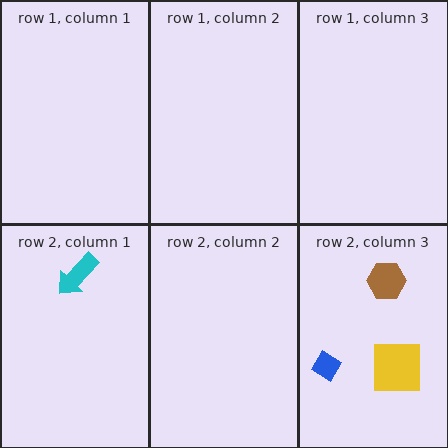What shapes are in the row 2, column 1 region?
The cyan arrow.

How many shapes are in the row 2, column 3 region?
3.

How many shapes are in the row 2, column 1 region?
1.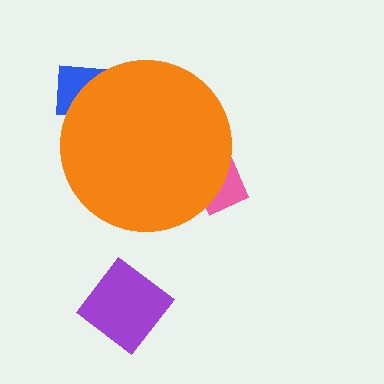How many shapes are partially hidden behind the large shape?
2 shapes are partially hidden.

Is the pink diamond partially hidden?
Yes, the pink diamond is partially hidden behind the orange circle.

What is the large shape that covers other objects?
An orange circle.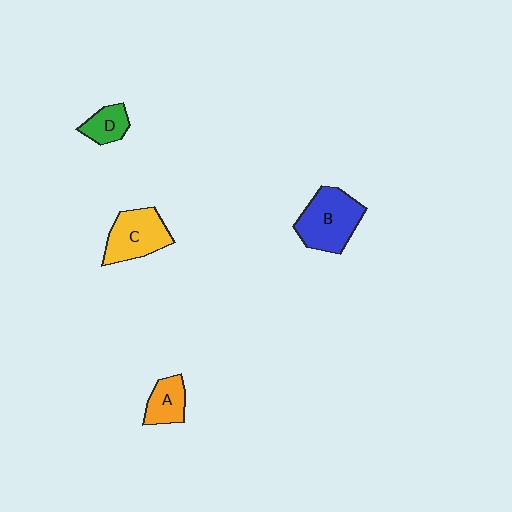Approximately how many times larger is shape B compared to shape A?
Approximately 1.9 times.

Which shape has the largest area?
Shape B (blue).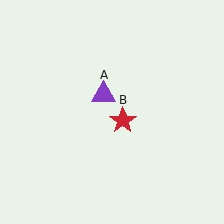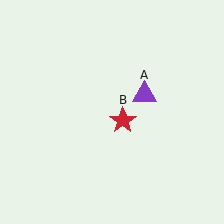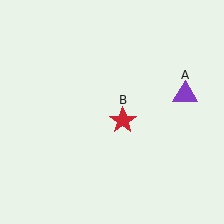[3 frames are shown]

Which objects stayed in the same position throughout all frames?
Red star (object B) remained stationary.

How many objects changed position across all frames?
1 object changed position: purple triangle (object A).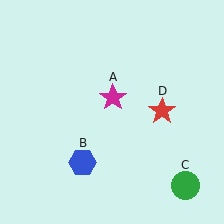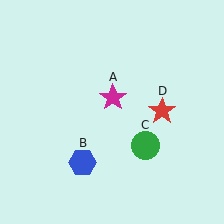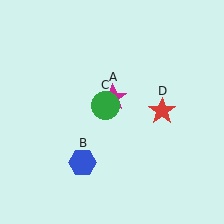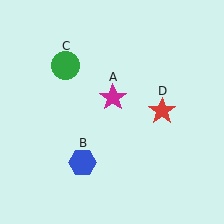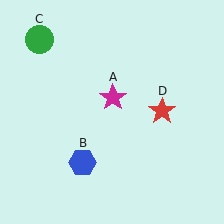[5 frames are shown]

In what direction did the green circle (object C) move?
The green circle (object C) moved up and to the left.